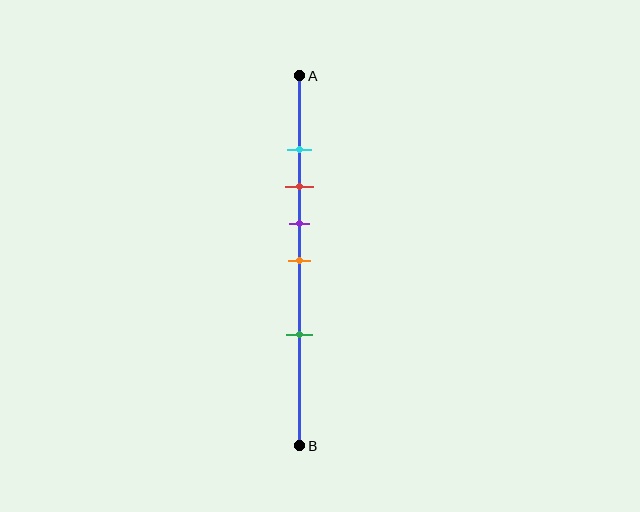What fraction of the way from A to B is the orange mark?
The orange mark is approximately 50% (0.5) of the way from A to B.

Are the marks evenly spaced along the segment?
No, the marks are not evenly spaced.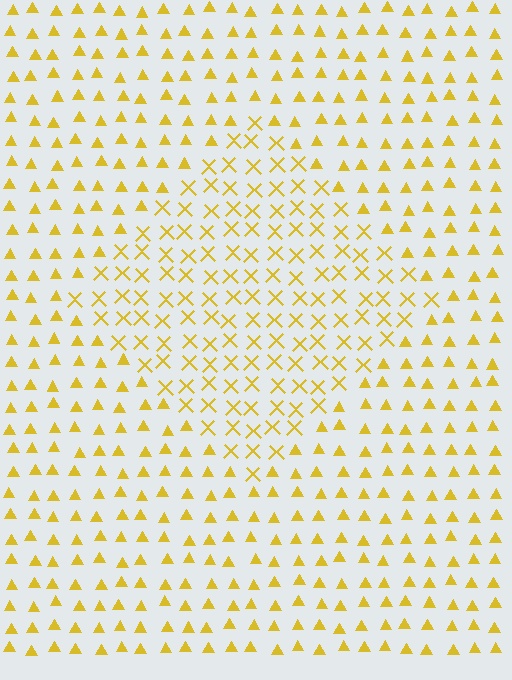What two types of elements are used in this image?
The image uses X marks inside the diamond region and triangles outside it.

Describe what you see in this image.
The image is filled with small yellow elements arranged in a uniform grid. A diamond-shaped region contains X marks, while the surrounding area contains triangles. The boundary is defined purely by the change in element shape.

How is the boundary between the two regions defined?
The boundary is defined by a change in element shape: X marks inside vs. triangles outside. All elements share the same color and spacing.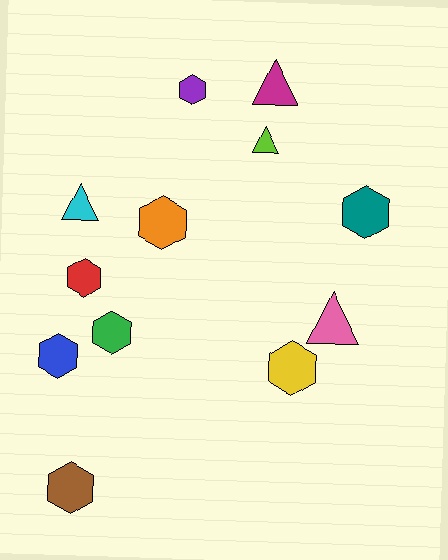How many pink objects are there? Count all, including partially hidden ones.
There is 1 pink object.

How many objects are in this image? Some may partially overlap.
There are 12 objects.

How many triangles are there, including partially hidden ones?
There are 4 triangles.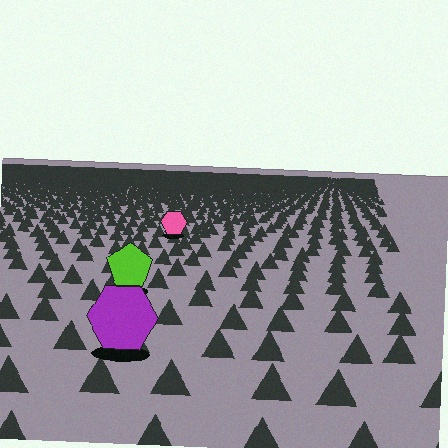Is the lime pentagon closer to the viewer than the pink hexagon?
Yes. The lime pentagon is closer — you can tell from the texture gradient: the ground texture is coarser near it.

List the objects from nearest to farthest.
From nearest to farthest: the purple hexagon, the lime pentagon, the pink hexagon.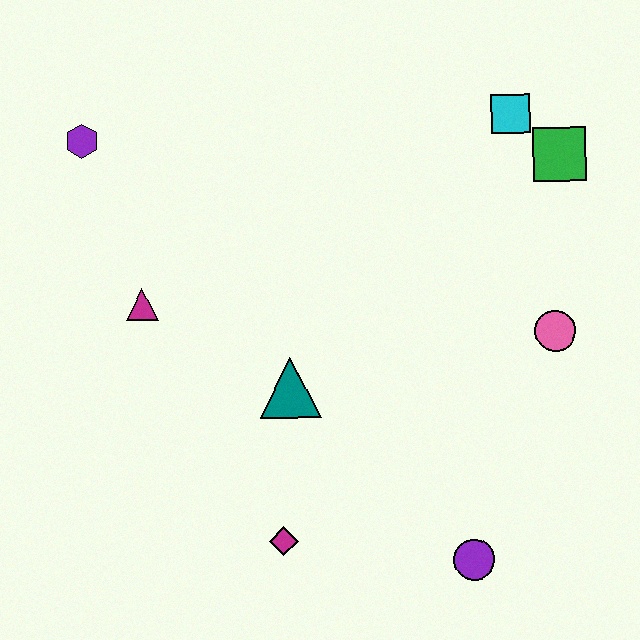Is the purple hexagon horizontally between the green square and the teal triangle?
No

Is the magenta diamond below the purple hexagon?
Yes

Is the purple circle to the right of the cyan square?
No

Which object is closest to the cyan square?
The green square is closest to the cyan square.